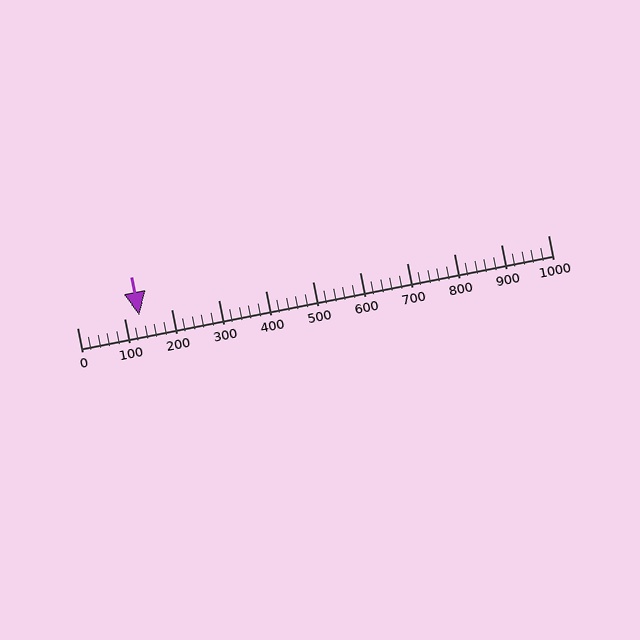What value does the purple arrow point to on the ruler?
The purple arrow points to approximately 132.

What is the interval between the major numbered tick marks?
The major tick marks are spaced 100 units apart.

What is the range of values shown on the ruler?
The ruler shows values from 0 to 1000.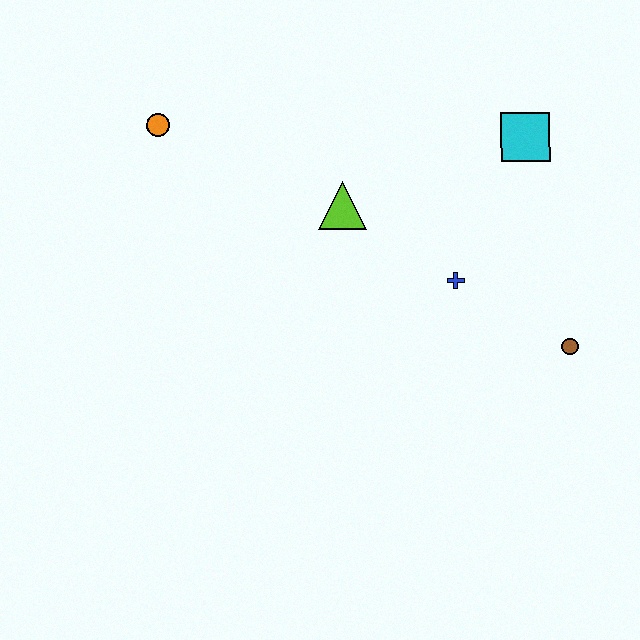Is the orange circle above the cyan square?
Yes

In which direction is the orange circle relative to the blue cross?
The orange circle is to the left of the blue cross.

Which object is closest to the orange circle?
The lime triangle is closest to the orange circle.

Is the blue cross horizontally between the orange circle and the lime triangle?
No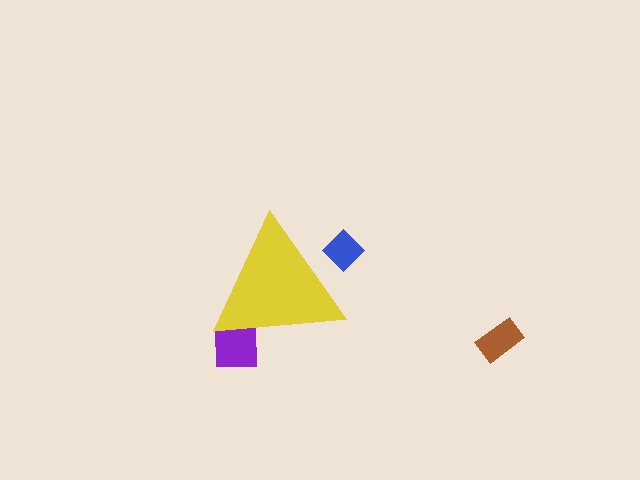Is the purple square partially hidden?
Yes, the purple square is partially hidden behind the yellow triangle.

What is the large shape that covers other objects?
A yellow triangle.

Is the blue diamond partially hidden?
Yes, the blue diamond is partially hidden behind the yellow triangle.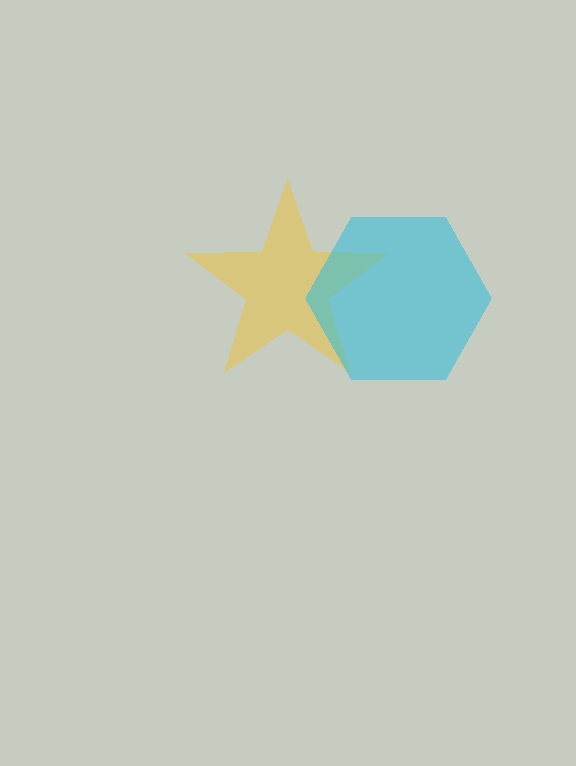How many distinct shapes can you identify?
There are 2 distinct shapes: a yellow star, a cyan hexagon.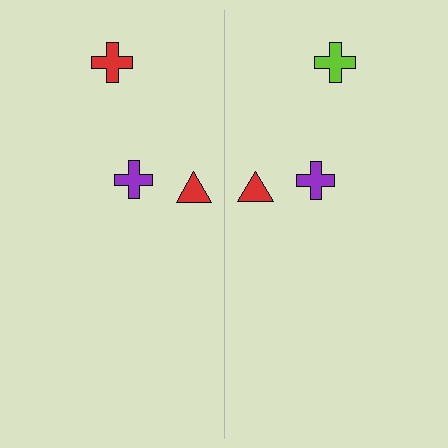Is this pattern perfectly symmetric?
No, the pattern is not perfectly symmetric. The lime cross on the right side breaks the symmetry — its mirror counterpart is red.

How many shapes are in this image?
There are 6 shapes in this image.